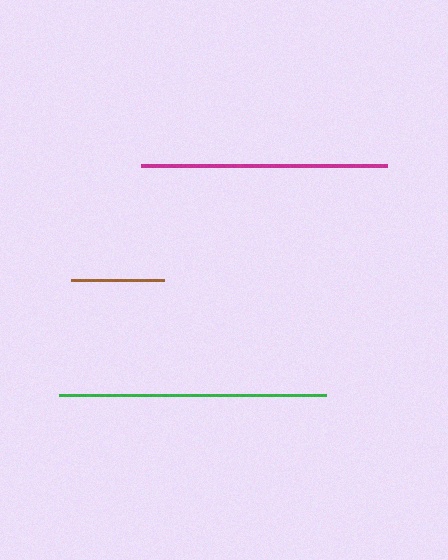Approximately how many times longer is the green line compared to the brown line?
The green line is approximately 2.9 times the length of the brown line.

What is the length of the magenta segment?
The magenta segment is approximately 246 pixels long.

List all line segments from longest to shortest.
From longest to shortest: green, magenta, brown.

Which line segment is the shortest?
The brown line is the shortest at approximately 93 pixels.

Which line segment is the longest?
The green line is the longest at approximately 267 pixels.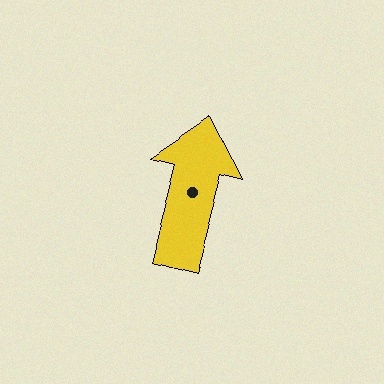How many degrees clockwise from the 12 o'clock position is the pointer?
Approximately 15 degrees.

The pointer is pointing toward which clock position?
Roughly 1 o'clock.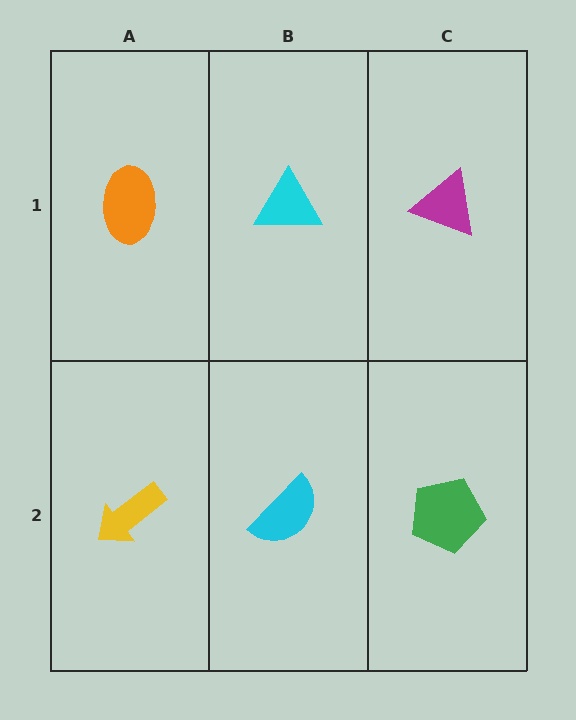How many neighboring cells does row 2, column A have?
2.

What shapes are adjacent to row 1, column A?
A yellow arrow (row 2, column A), a cyan triangle (row 1, column B).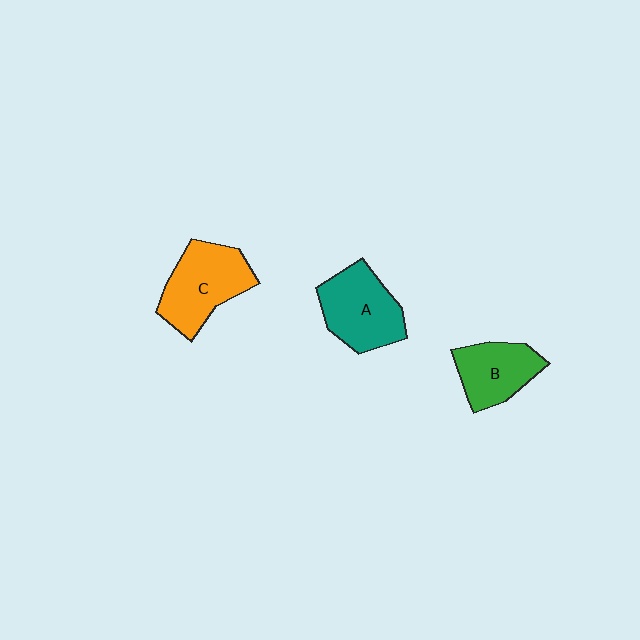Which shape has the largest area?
Shape C (orange).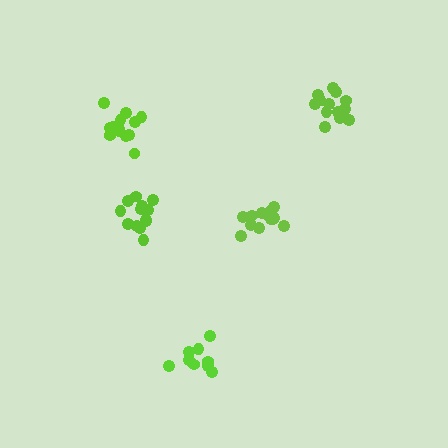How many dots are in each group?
Group 1: 13 dots, Group 2: 13 dots, Group 3: 9 dots, Group 4: 14 dots, Group 5: 13 dots (62 total).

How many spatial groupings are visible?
There are 5 spatial groupings.